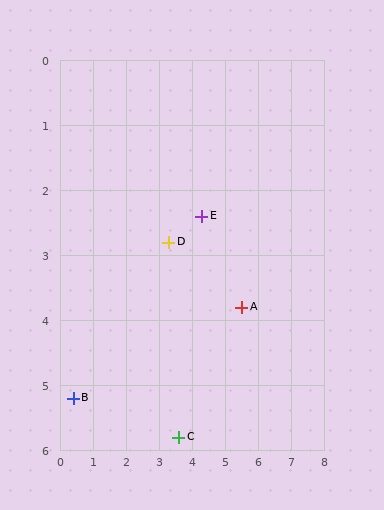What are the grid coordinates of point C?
Point C is at approximately (3.6, 5.8).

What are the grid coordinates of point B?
Point B is at approximately (0.4, 5.2).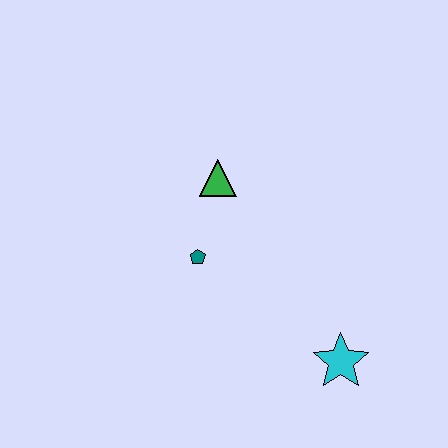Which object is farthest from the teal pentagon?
The cyan star is farthest from the teal pentagon.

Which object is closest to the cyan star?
The teal pentagon is closest to the cyan star.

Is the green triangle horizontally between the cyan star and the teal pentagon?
Yes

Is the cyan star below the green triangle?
Yes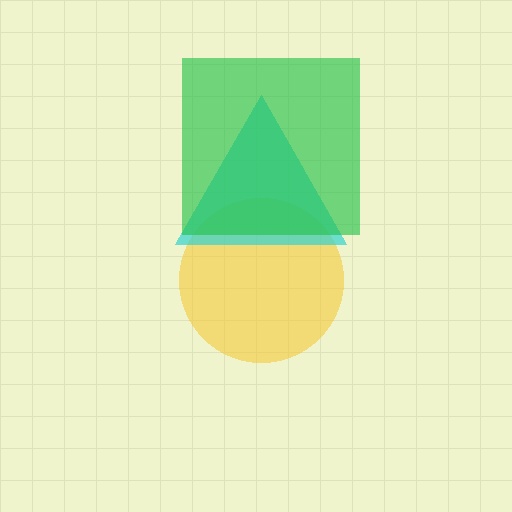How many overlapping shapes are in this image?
There are 3 overlapping shapes in the image.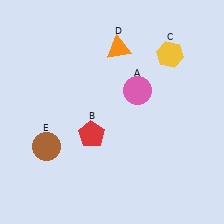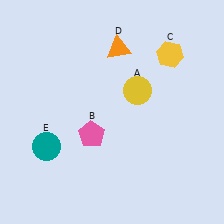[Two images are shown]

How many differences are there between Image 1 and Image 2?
There are 3 differences between the two images.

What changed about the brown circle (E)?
In Image 1, E is brown. In Image 2, it changed to teal.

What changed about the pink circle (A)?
In Image 1, A is pink. In Image 2, it changed to yellow.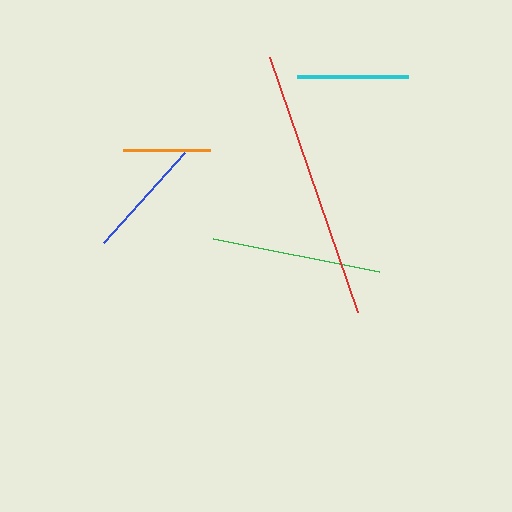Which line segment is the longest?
The red line is the longest at approximately 269 pixels.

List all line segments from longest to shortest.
From longest to shortest: red, green, blue, cyan, orange.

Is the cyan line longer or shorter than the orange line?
The cyan line is longer than the orange line.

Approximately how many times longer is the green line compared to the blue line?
The green line is approximately 1.4 times the length of the blue line.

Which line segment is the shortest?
The orange line is the shortest at approximately 86 pixels.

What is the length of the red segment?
The red segment is approximately 269 pixels long.